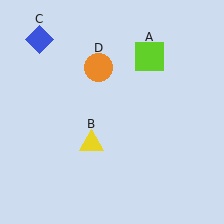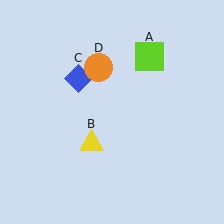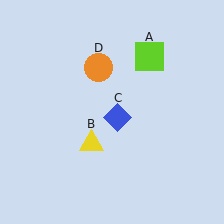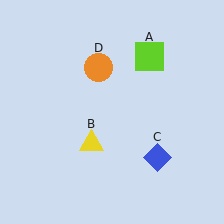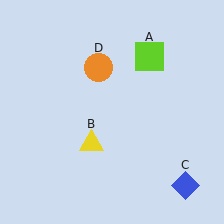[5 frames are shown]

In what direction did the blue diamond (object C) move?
The blue diamond (object C) moved down and to the right.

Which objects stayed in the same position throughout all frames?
Lime square (object A) and yellow triangle (object B) and orange circle (object D) remained stationary.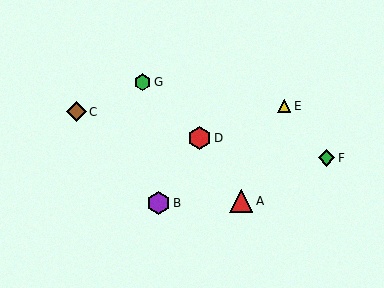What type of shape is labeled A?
Shape A is a red triangle.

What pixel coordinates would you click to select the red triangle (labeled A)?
Click at (241, 201) to select the red triangle A.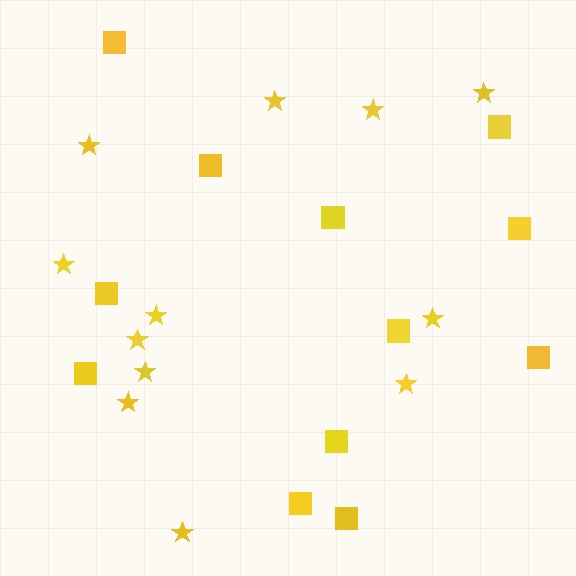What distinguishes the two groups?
There are 2 groups: one group of stars (12) and one group of squares (12).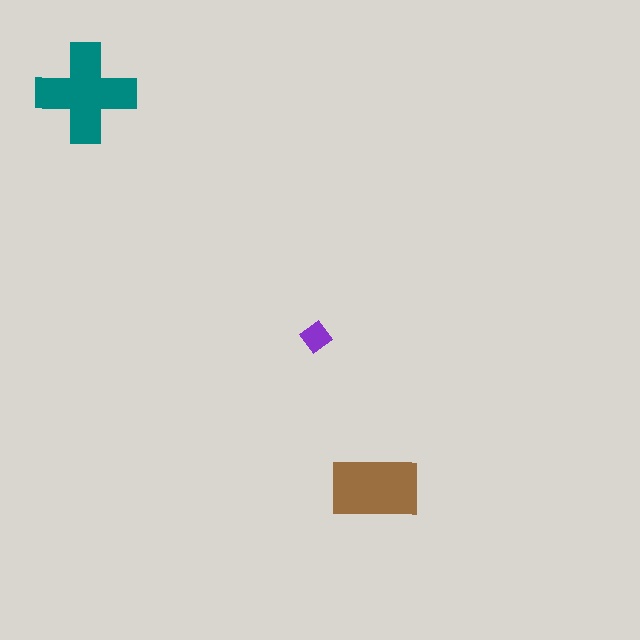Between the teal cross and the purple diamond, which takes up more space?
The teal cross.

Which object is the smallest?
The purple diamond.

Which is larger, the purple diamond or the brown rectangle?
The brown rectangle.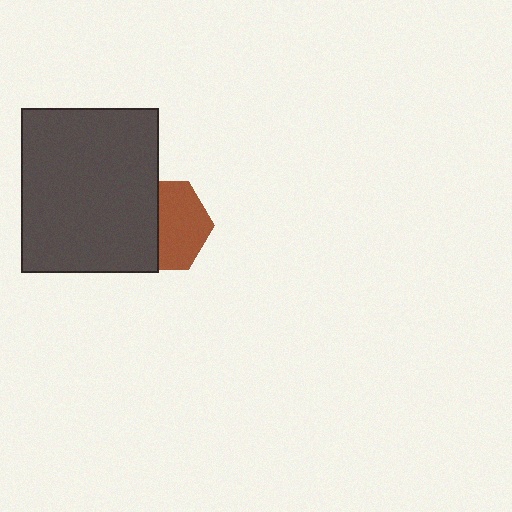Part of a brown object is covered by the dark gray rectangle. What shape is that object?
It is a hexagon.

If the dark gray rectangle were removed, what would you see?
You would see the complete brown hexagon.